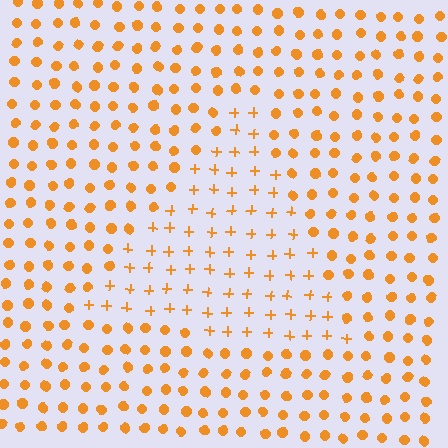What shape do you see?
I see a triangle.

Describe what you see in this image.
The image is filled with small orange elements arranged in a uniform grid. A triangle-shaped region contains plus signs, while the surrounding area contains circles. The boundary is defined purely by the change in element shape.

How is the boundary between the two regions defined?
The boundary is defined by a change in element shape: plus signs inside vs. circles outside. All elements share the same color and spacing.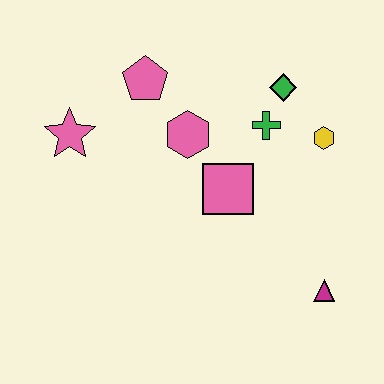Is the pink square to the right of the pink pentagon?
Yes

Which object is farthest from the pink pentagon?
The magenta triangle is farthest from the pink pentagon.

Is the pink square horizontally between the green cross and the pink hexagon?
Yes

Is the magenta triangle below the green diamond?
Yes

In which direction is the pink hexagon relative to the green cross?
The pink hexagon is to the left of the green cross.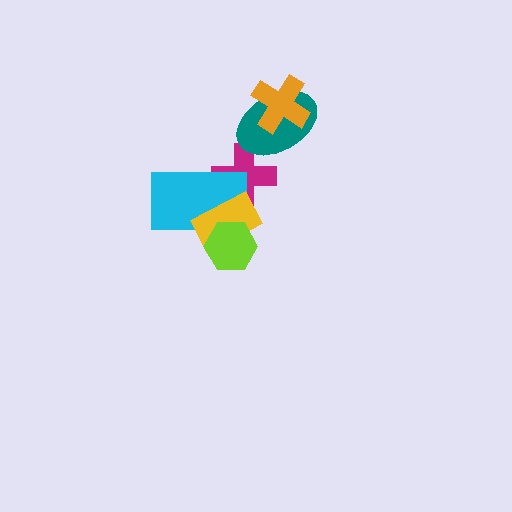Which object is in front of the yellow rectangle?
The lime hexagon is in front of the yellow rectangle.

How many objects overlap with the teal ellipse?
2 objects overlap with the teal ellipse.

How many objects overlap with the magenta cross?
3 objects overlap with the magenta cross.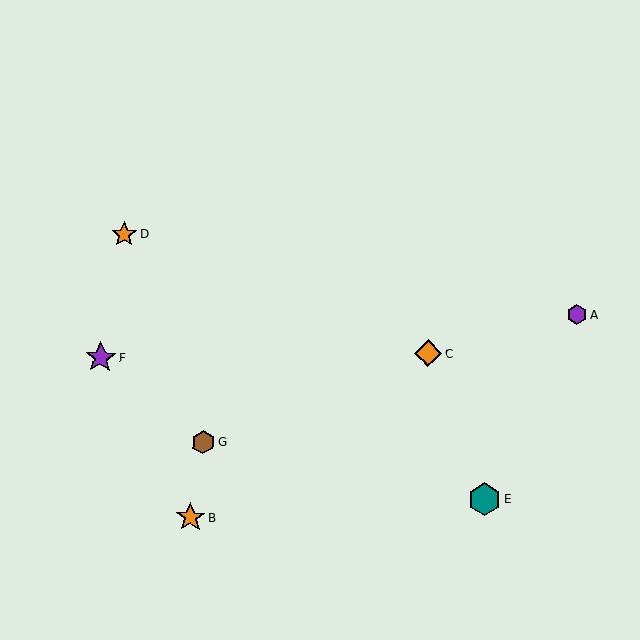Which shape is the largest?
The teal hexagon (labeled E) is the largest.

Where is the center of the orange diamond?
The center of the orange diamond is at (428, 353).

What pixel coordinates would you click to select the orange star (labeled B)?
Click at (190, 517) to select the orange star B.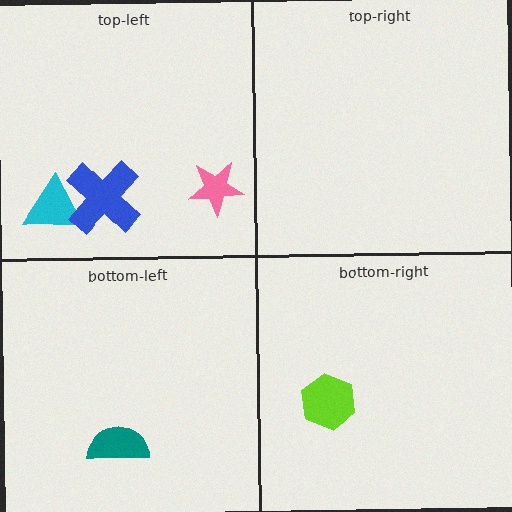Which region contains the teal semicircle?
The bottom-left region.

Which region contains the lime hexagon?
The bottom-right region.